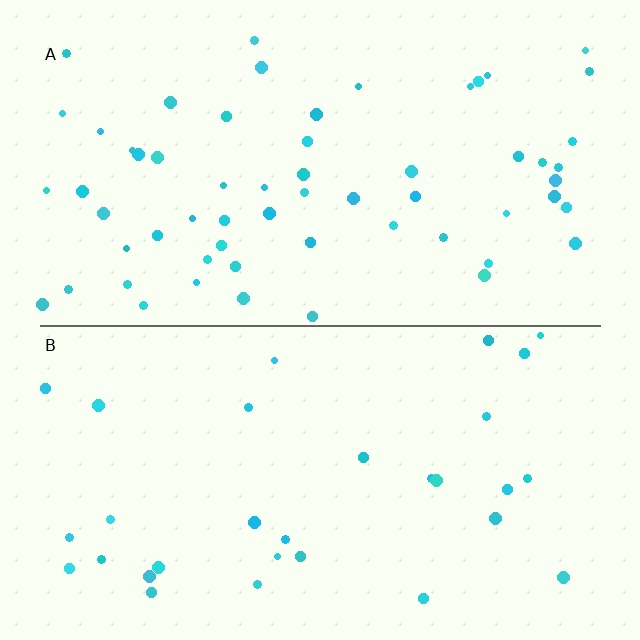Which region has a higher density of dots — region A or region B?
A (the top).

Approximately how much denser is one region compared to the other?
Approximately 2.0× — region A over region B.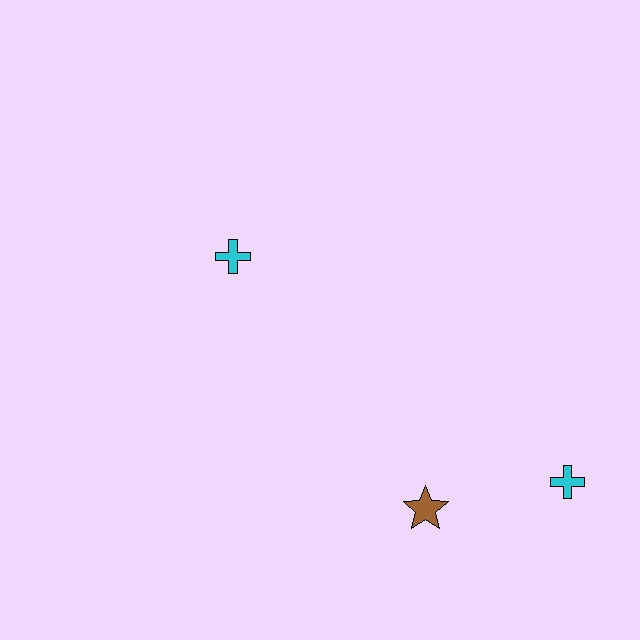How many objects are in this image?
There are 3 objects.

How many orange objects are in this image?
There are no orange objects.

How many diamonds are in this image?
There are no diamonds.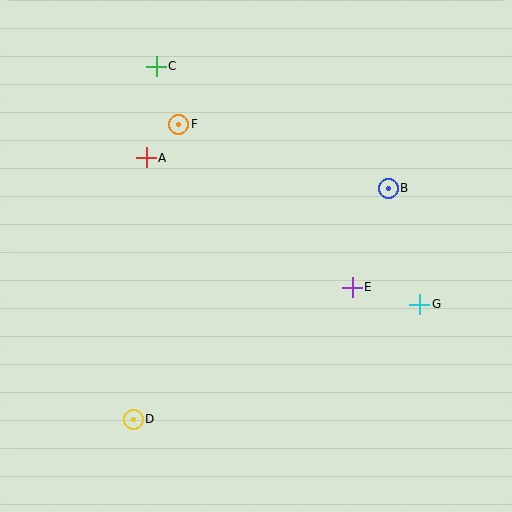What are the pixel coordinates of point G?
Point G is at (420, 304).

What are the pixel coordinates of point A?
Point A is at (146, 158).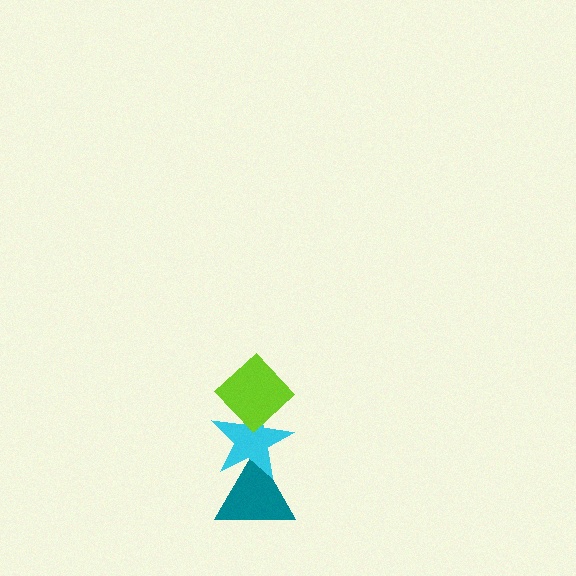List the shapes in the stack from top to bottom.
From top to bottom: the lime diamond, the cyan star, the teal triangle.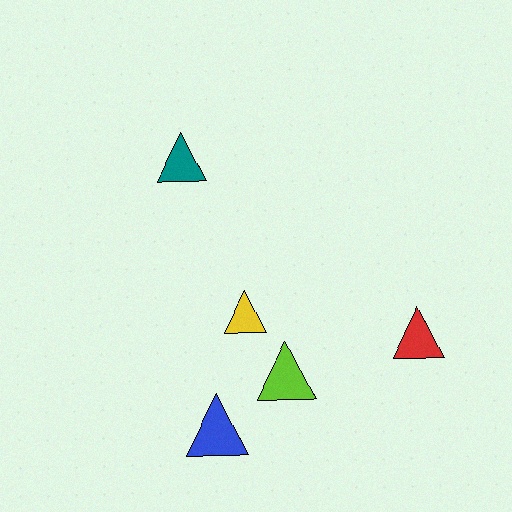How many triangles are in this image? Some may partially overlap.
There are 5 triangles.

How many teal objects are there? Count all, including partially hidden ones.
There is 1 teal object.